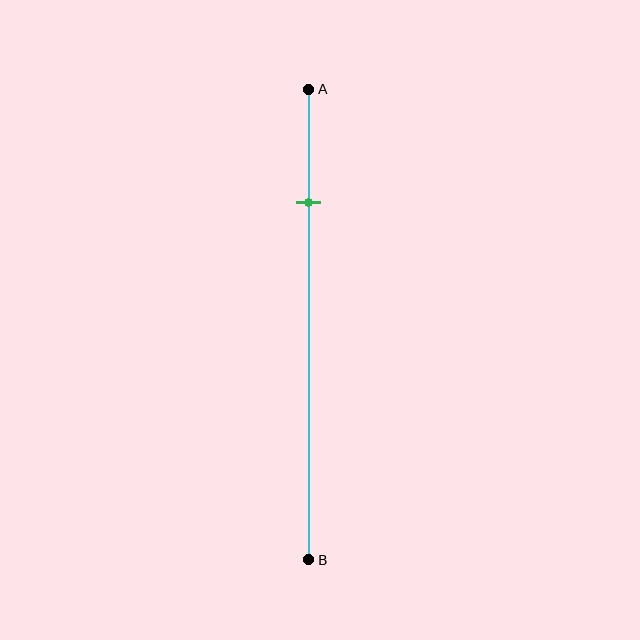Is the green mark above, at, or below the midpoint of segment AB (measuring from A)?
The green mark is above the midpoint of segment AB.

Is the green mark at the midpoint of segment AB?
No, the mark is at about 25% from A, not at the 50% midpoint.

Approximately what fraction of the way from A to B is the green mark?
The green mark is approximately 25% of the way from A to B.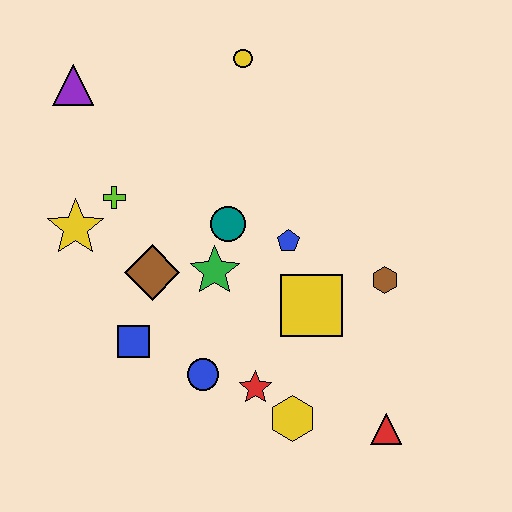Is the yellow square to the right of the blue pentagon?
Yes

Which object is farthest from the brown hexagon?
The purple triangle is farthest from the brown hexagon.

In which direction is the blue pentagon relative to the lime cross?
The blue pentagon is to the right of the lime cross.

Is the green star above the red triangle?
Yes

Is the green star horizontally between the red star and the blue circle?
Yes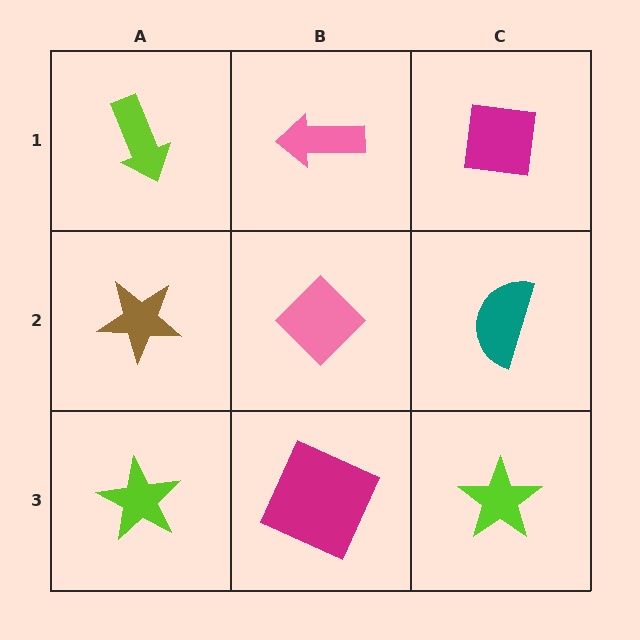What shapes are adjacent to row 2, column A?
A lime arrow (row 1, column A), a lime star (row 3, column A), a pink diamond (row 2, column B).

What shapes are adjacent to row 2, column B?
A pink arrow (row 1, column B), a magenta square (row 3, column B), a brown star (row 2, column A), a teal semicircle (row 2, column C).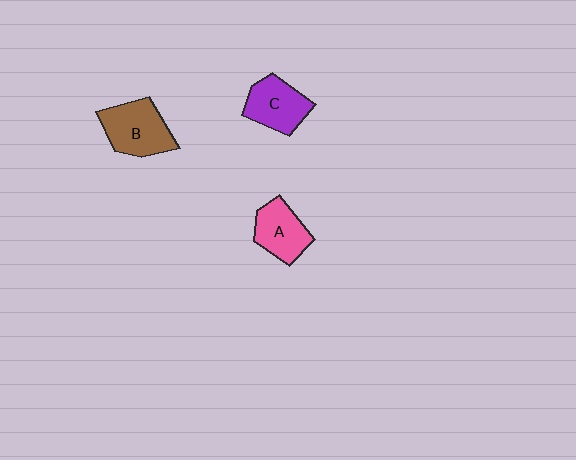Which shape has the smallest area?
Shape A (pink).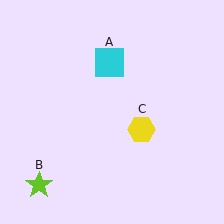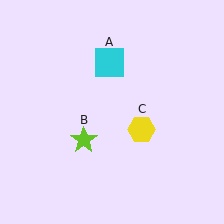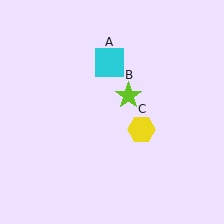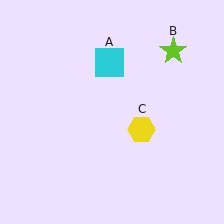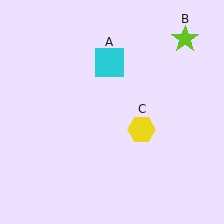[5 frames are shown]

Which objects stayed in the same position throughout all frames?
Cyan square (object A) and yellow hexagon (object C) remained stationary.